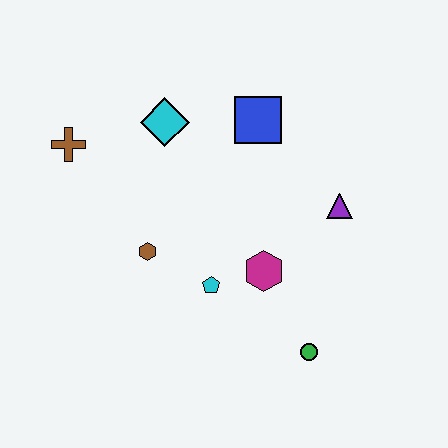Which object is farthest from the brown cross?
The green circle is farthest from the brown cross.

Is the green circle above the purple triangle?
No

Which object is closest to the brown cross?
The cyan diamond is closest to the brown cross.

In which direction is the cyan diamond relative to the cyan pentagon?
The cyan diamond is above the cyan pentagon.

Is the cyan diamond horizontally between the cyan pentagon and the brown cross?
Yes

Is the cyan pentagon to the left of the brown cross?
No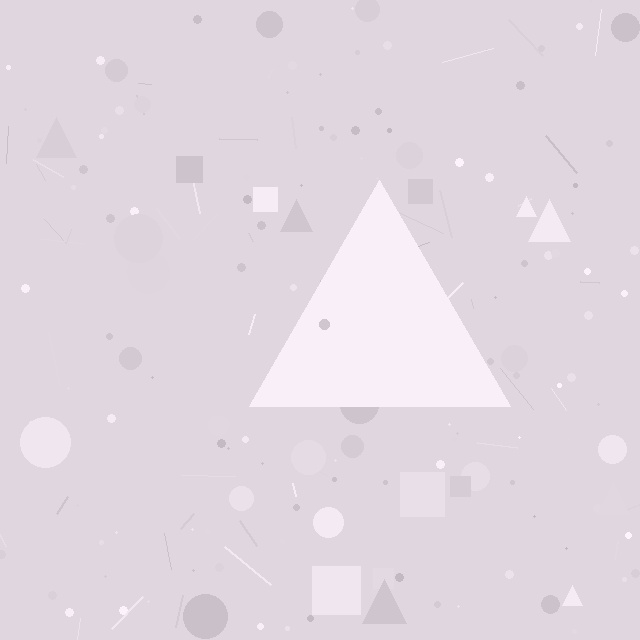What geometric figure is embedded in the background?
A triangle is embedded in the background.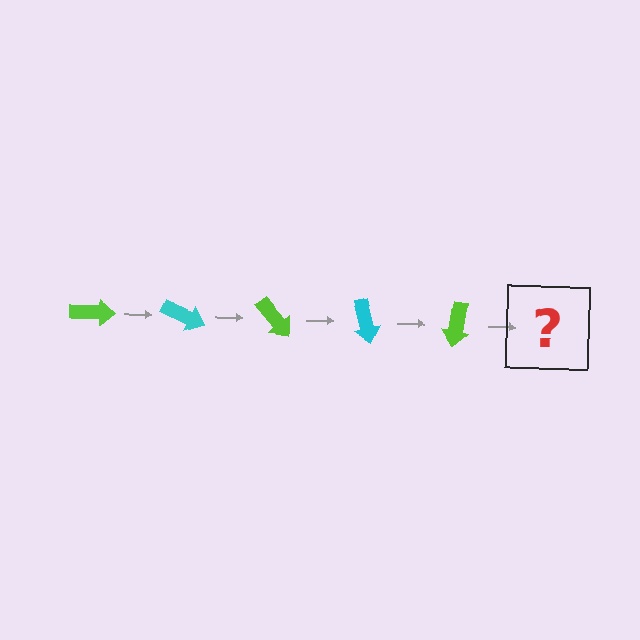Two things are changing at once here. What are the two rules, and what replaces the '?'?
The two rules are that it rotates 25 degrees each step and the color cycles through lime and cyan. The '?' should be a cyan arrow, rotated 125 degrees from the start.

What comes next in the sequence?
The next element should be a cyan arrow, rotated 125 degrees from the start.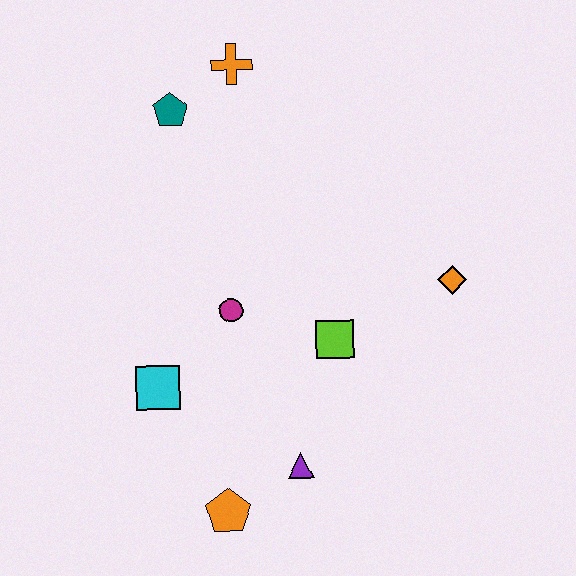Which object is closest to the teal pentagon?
The orange cross is closest to the teal pentagon.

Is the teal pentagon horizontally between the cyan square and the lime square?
Yes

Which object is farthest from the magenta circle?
The orange cross is farthest from the magenta circle.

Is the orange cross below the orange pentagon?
No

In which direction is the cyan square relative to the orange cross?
The cyan square is below the orange cross.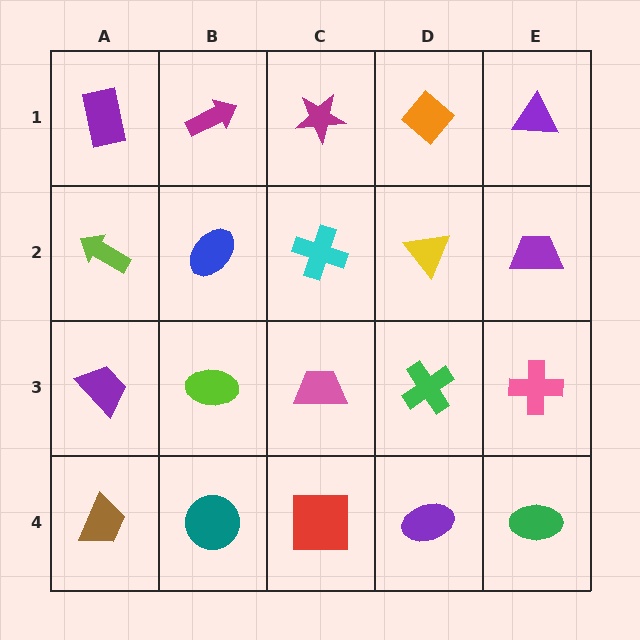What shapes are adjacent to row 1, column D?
A yellow triangle (row 2, column D), a magenta star (row 1, column C), a purple triangle (row 1, column E).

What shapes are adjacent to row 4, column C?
A pink trapezoid (row 3, column C), a teal circle (row 4, column B), a purple ellipse (row 4, column D).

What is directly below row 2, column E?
A pink cross.